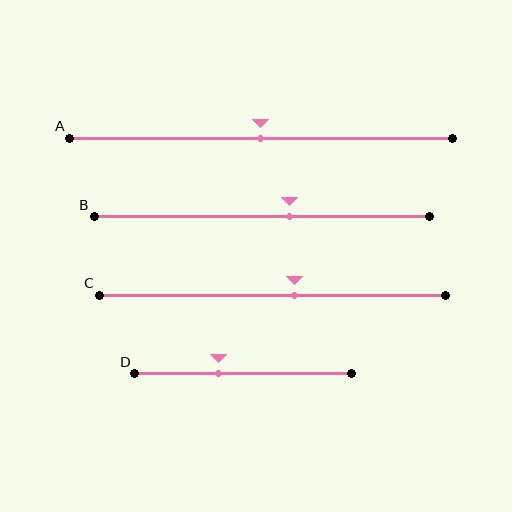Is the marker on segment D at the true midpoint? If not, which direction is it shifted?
No, the marker on segment D is shifted to the left by about 11% of the segment length.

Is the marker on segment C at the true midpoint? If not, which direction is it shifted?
No, the marker on segment C is shifted to the right by about 6% of the segment length.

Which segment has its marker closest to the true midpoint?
Segment A has its marker closest to the true midpoint.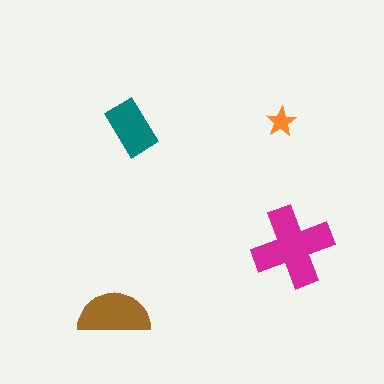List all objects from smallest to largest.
The orange star, the teal rectangle, the brown semicircle, the magenta cross.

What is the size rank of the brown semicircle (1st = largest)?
2nd.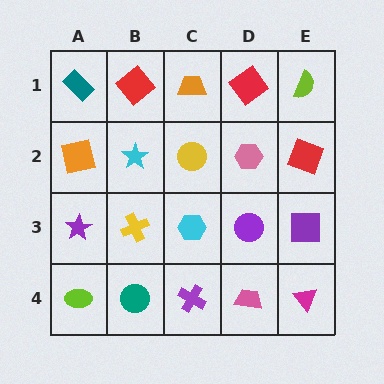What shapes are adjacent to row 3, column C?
A yellow circle (row 2, column C), a purple cross (row 4, column C), a yellow cross (row 3, column B), a purple circle (row 3, column D).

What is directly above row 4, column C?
A cyan hexagon.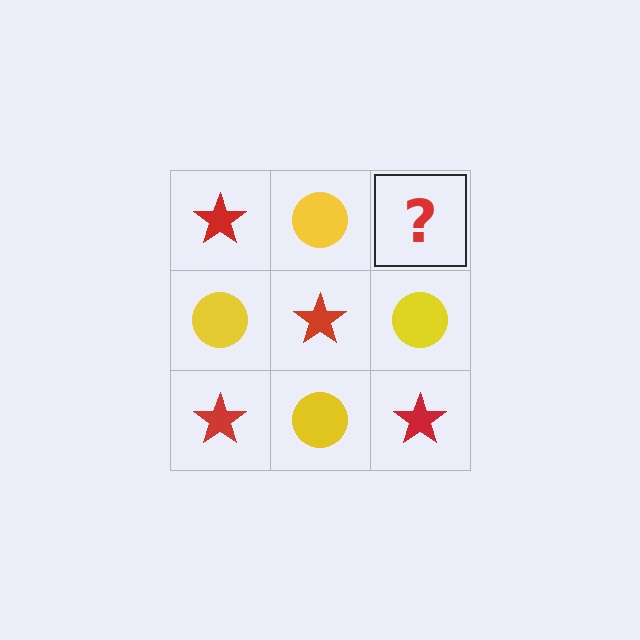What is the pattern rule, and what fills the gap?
The rule is that it alternates red star and yellow circle in a checkerboard pattern. The gap should be filled with a red star.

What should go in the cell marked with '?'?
The missing cell should contain a red star.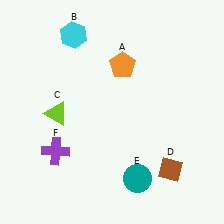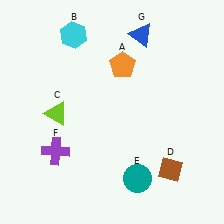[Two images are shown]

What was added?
A blue triangle (G) was added in Image 2.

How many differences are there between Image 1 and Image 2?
There is 1 difference between the two images.